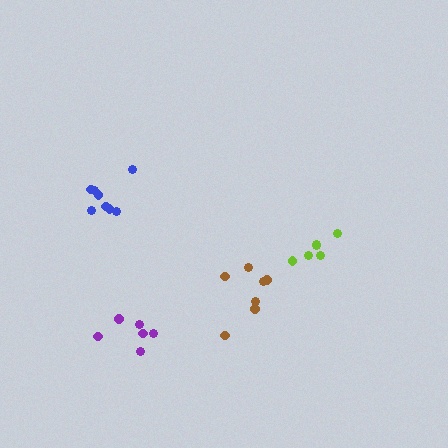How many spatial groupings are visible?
There are 4 spatial groupings.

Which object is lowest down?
The purple cluster is bottommost.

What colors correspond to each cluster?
The clusters are colored: lime, purple, blue, brown.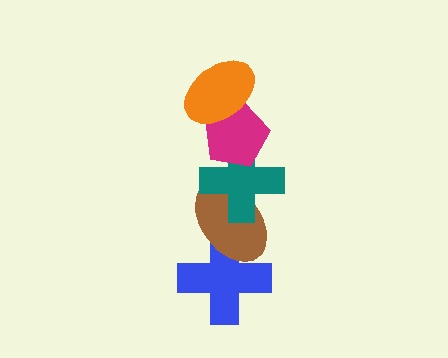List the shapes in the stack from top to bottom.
From top to bottom: the orange ellipse, the magenta pentagon, the teal cross, the brown ellipse, the blue cross.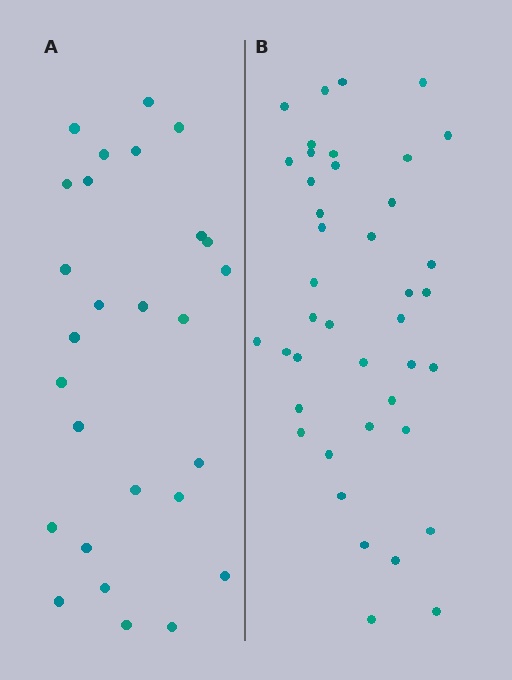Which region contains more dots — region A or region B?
Region B (the right region) has more dots.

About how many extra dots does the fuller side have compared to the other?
Region B has approximately 15 more dots than region A.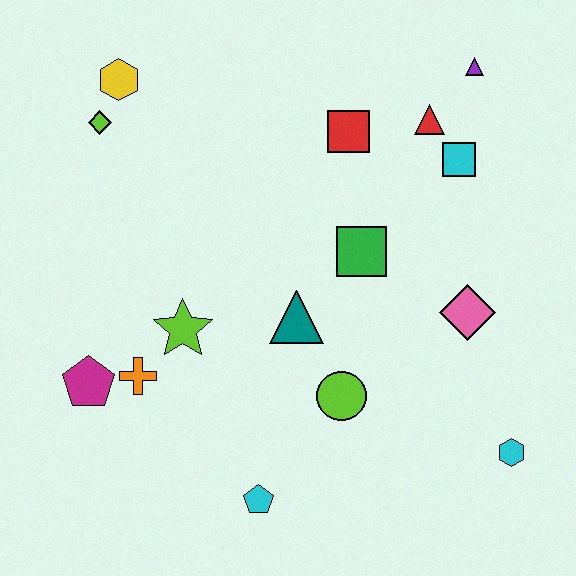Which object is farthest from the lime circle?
The yellow hexagon is farthest from the lime circle.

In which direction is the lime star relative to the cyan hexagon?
The lime star is to the left of the cyan hexagon.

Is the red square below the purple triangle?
Yes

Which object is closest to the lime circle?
The teal triangle is closest to the lime circle.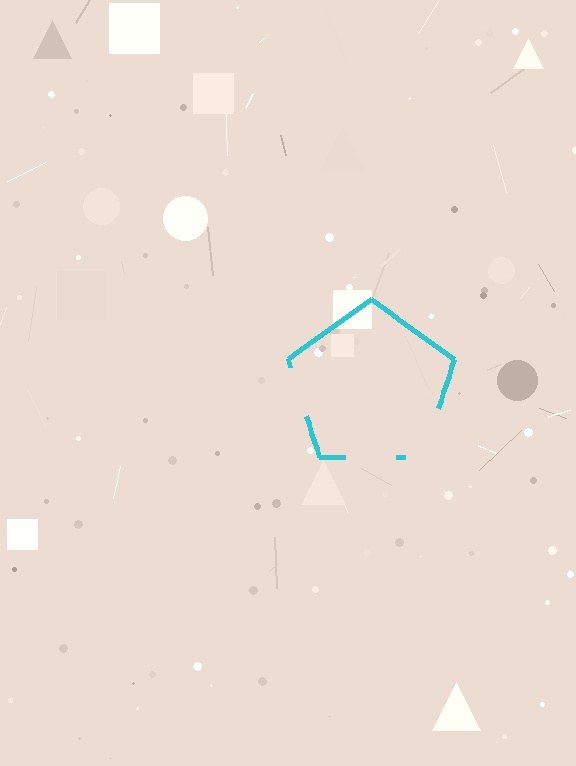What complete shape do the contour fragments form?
The contour fragments form a pentagon.